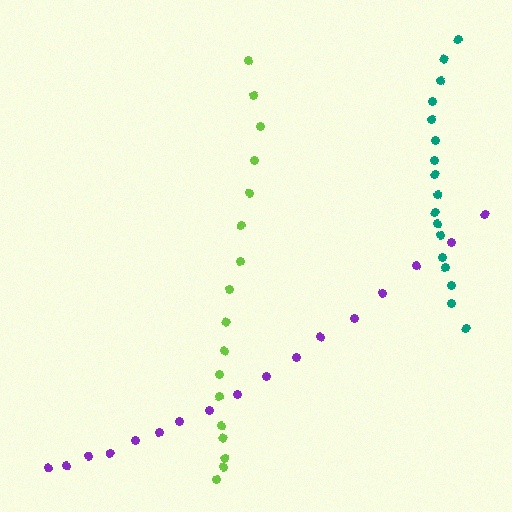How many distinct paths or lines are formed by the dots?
There are 3 distinct paths.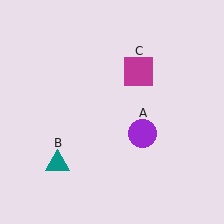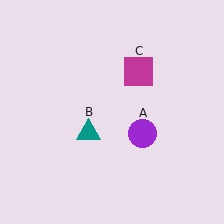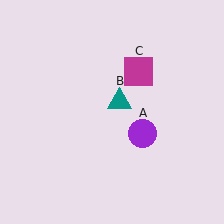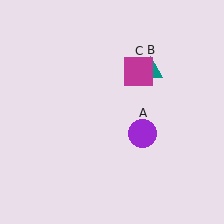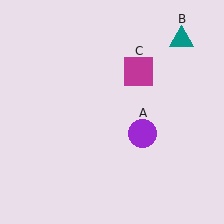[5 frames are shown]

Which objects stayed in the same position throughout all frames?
Purple circle (object A) and magenta square (object C) remained stationary.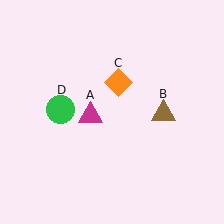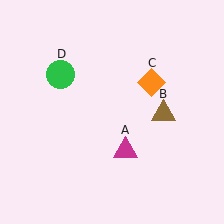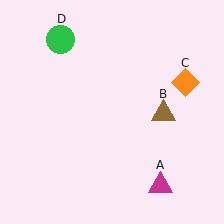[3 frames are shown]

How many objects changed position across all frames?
3 objects changed position: magenta triangle (object A), orange diamond (object C), green circle (object D).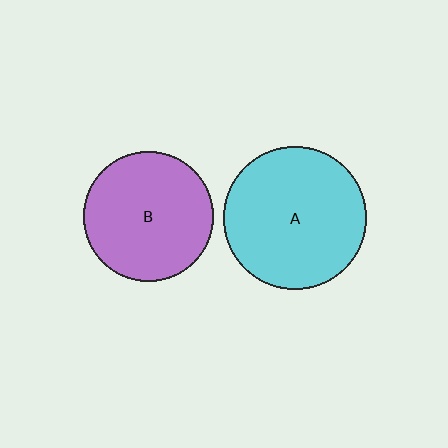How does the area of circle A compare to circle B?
Approximately 1.2 times.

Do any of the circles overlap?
No, none of the circles overlap.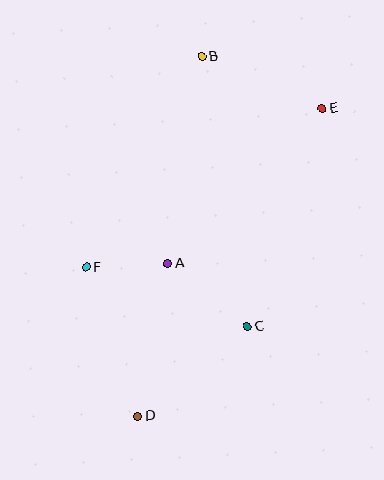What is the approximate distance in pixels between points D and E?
The distance between D and E is approximately 359 pixels.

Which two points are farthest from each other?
Points B and D are farthest from each other.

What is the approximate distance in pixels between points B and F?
The distance between B and F is approximately 240 pixels.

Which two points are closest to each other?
Points A and F are closest to each other.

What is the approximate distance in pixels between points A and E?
The distance between A and E is approximately 219 pixels.